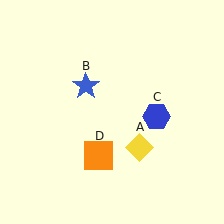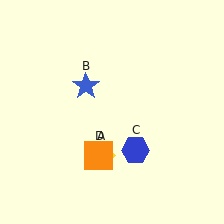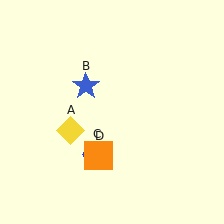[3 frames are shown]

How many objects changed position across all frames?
2 objects changed position: yellow diamond (object A), blue hexagon (object C).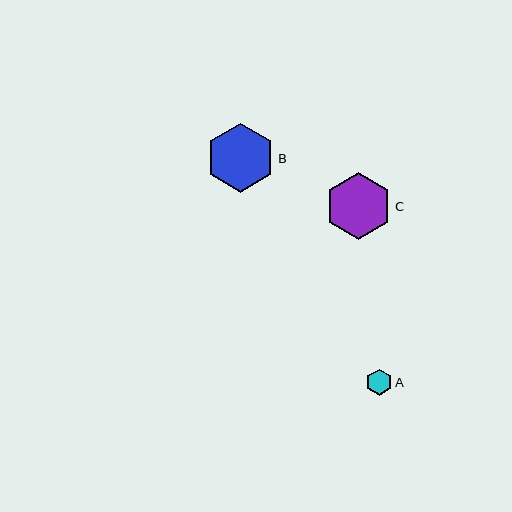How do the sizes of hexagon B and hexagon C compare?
Hexagon B and hexagon C are approximately the same size.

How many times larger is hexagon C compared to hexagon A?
Hexagon C is approximately 2.6 times the size of hexagon A.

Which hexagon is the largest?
Hexagon B is the largest with a size of approximately 69 pixels.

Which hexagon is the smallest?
Hexagon A is the smallest with a size of approximately 26 pixels.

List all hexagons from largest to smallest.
From largest to smallest: B, C, A.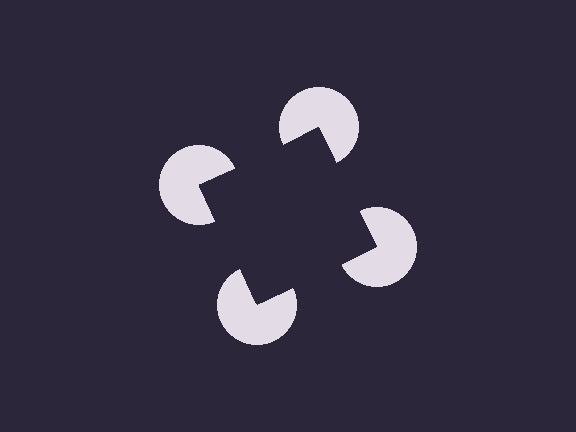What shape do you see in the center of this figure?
An illusory square — its edges are inferred from the aligned wedge cuts in the pac-man discs, not physically drawn.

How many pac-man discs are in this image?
There are 4 — one at each vertex of the illusory square.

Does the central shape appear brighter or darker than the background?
It typically appears slightly darker than the background, even though no actual brightness change is drawn.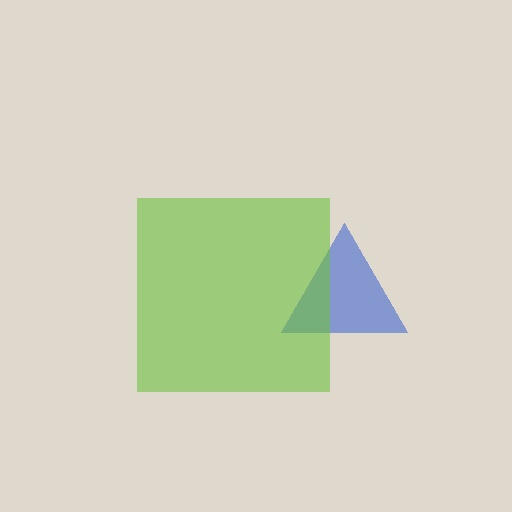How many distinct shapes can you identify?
There are 2 distinct shapes: a blue triangle, a lime square.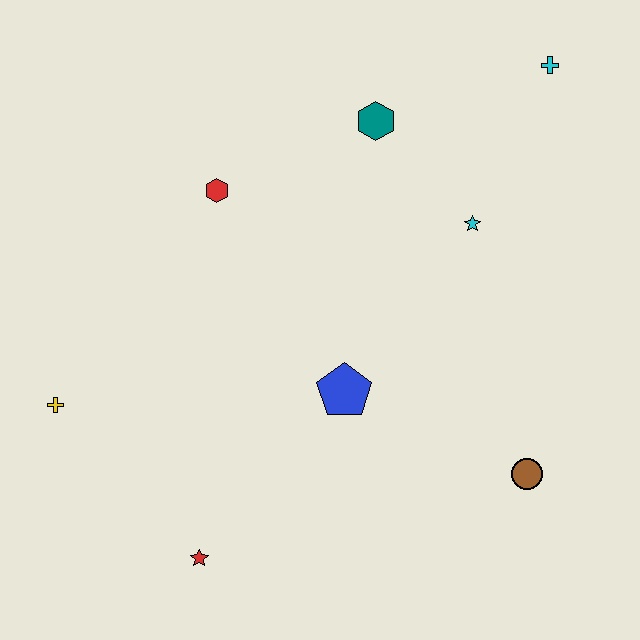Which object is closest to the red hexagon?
The teal hexagon is closest to the red hexagon.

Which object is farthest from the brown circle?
The yellow cross is farthest from the brown circle.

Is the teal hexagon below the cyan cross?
Yes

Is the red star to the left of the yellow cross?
No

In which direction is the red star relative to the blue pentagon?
The red star is below the blue pentagon.